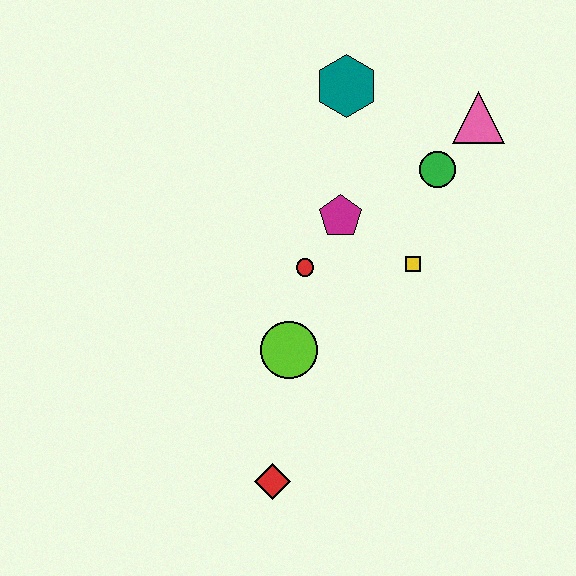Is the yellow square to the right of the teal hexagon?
Yes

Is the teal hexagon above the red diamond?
Yes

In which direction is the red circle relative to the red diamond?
The red circle is above the red diamond.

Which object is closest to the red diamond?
The lime circle is closest to the red diamond.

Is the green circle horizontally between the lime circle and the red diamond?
No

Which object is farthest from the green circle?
The red diamond is farthest from the green circle.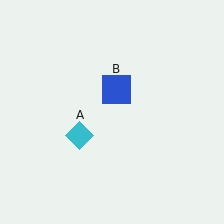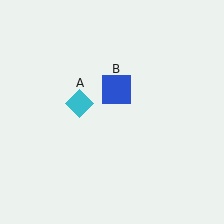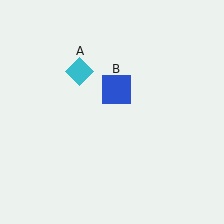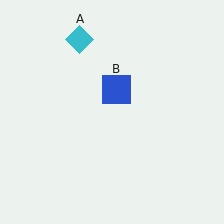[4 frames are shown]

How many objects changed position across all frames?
1 object changed position: cyan diamond (object A).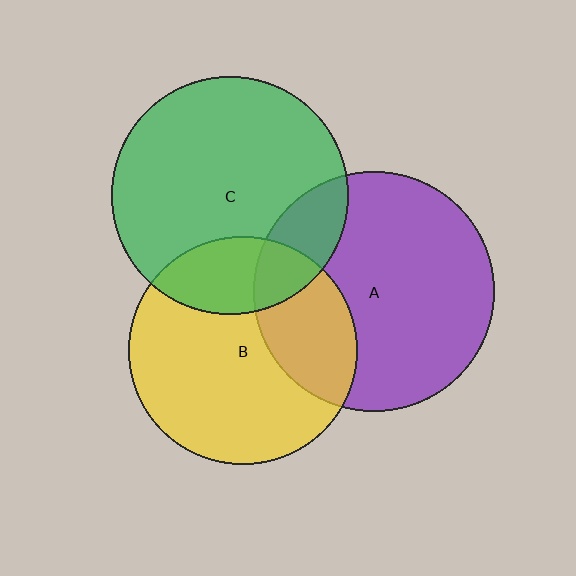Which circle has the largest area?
Circle A (purple).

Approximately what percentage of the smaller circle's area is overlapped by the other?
Approximately 30%.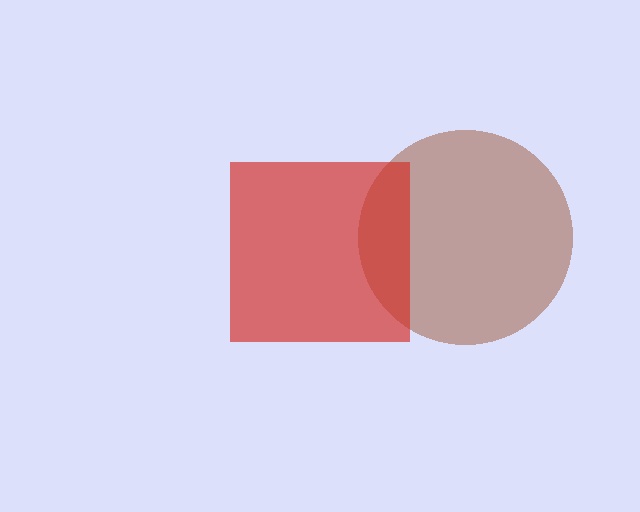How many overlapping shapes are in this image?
There are 2 overlapping shapes in the image.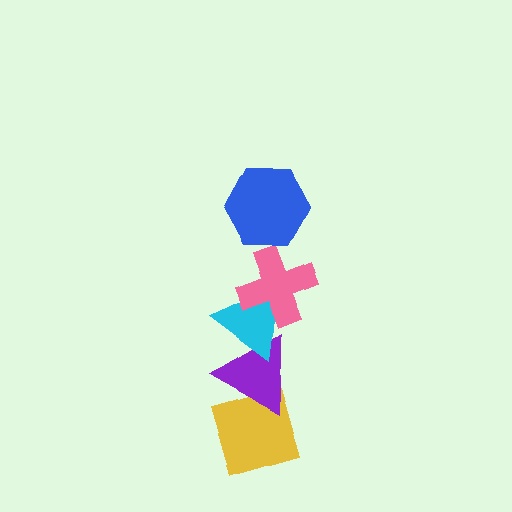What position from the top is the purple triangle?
The purple triangle is 4th from the top.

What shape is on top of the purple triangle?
The cyan triangle is on top of the purple triangle.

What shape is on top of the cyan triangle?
The pink cross is on top of the cyan triangle.